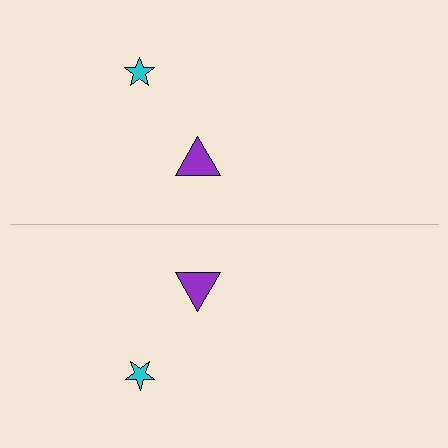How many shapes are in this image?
There are 4 shapes in this image.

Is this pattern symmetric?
Yes, this pattern has bilateral (reflection) symmetry.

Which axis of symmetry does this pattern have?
The pattern has a horizontal axis of symmetry running through the center of the image.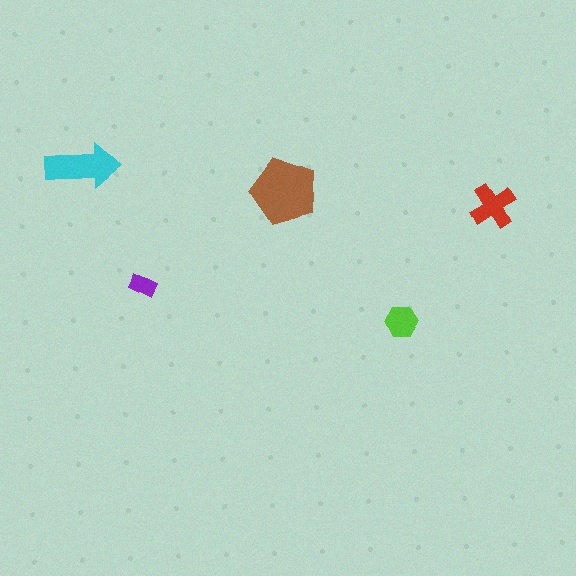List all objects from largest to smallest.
The brown pentagon, the cyan arrow, the red cross, the lime hexagon, the purple rectangle.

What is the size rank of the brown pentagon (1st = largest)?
1st.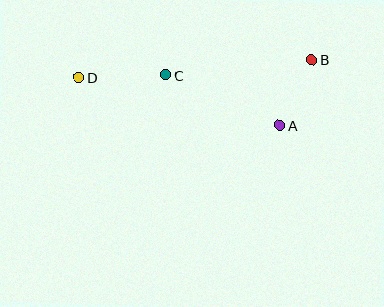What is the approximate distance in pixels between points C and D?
The distance between C and D is approximately 87 pixels.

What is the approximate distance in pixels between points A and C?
The distance between A and C is approximately 124 pixels.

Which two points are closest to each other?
Points A and B are closest to each other.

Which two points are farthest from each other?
Points B and D are farthest from each other.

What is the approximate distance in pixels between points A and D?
The distance between A and D is approximately 206 pixels.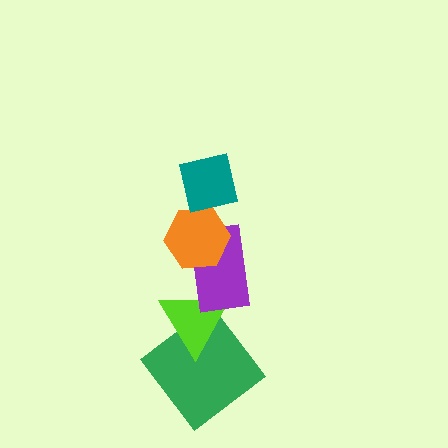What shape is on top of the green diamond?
The lime triangle is on top of the green diamond.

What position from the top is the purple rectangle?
The purple rectangle is 3rd from the top.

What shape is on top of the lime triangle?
The purple rectangle is on top of the lime triangle.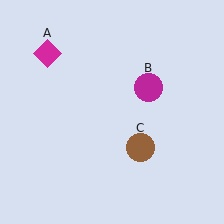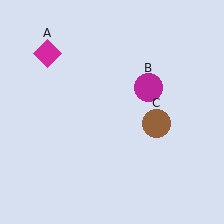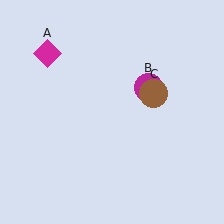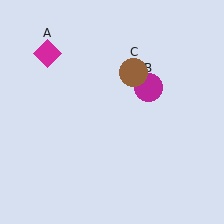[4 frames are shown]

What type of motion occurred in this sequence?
The brown circle (object C) rotated counterclockwise around the center of the scene.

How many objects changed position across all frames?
1 object changed position: brown circle (object C).